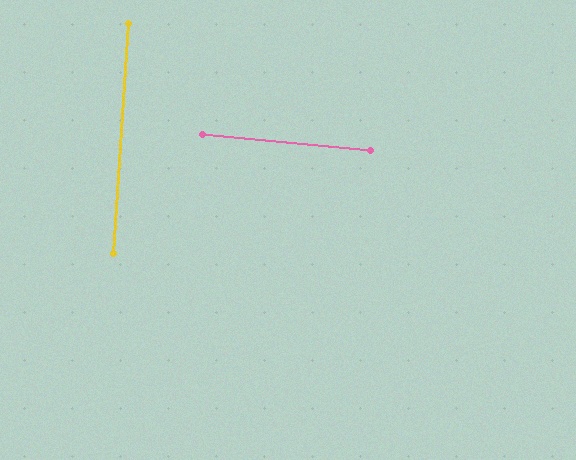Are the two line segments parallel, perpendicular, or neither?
Perpendicular — they meet at approximately 88°.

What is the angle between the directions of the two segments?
Approximately 88 degrees.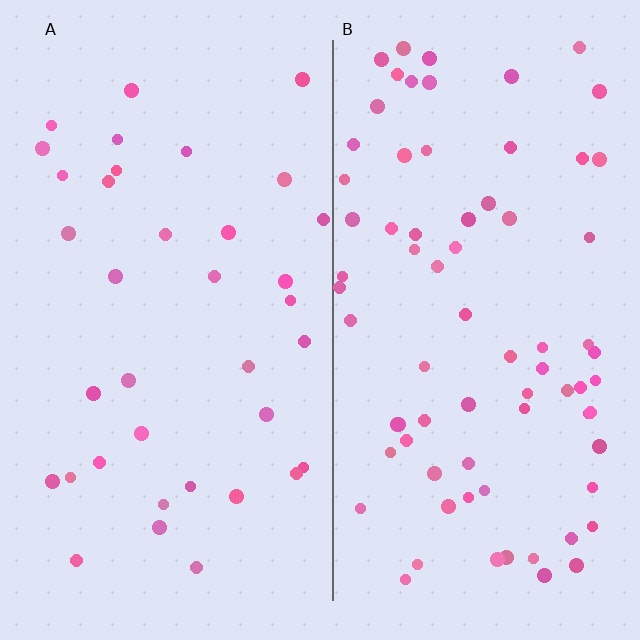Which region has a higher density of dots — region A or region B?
B (the right).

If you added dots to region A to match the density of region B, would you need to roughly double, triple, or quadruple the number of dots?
Approximately double.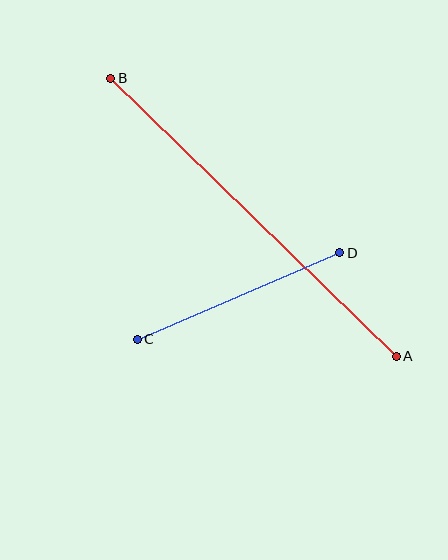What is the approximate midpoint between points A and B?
The midpoint is at approximately (253, 217) pixels.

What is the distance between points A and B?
The distance is approximately 399 pixels.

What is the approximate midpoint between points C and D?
The midpoint is at approximately (239, 296) pixels.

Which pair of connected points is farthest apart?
Points A and B are farthest apart.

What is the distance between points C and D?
The distance is approximately 220 pixels.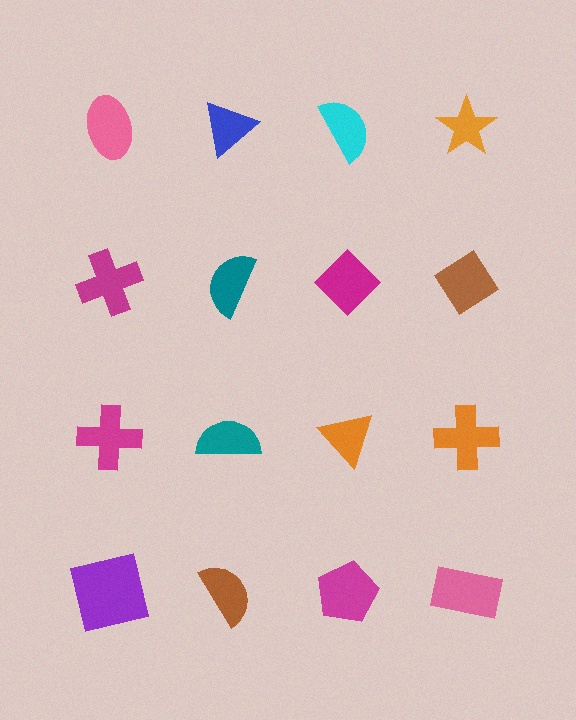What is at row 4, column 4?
A pink rectangle.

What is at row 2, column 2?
A teal semicircle.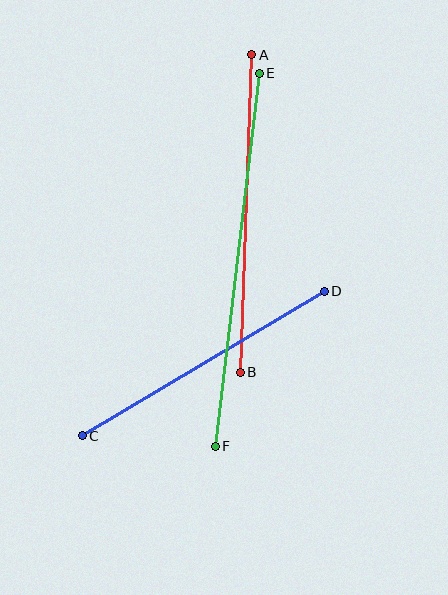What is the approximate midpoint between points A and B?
The midpoint is at approximately (246, 213) pixels.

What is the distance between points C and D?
The distance is approximately 282 pixels.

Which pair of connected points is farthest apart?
Points E and F are farthest apart.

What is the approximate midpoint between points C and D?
The midpoint is at approximately (203, 364) pixels.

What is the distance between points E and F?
The distance is approximately 375 pixels.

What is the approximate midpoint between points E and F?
The midpoint is at approximately (237, 260) pixels.